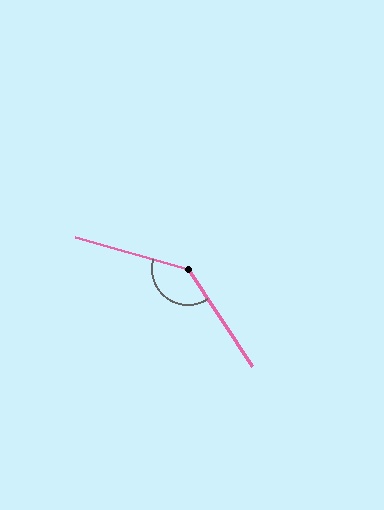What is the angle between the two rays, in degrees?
Approximately 139 degrees.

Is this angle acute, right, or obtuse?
It is obtuse.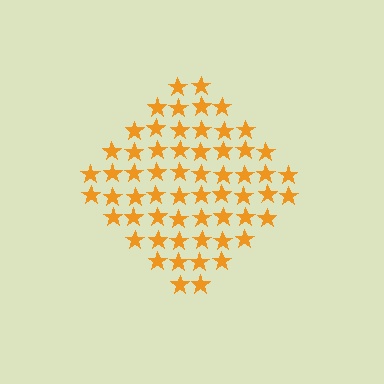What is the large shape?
The large shape is a diamond.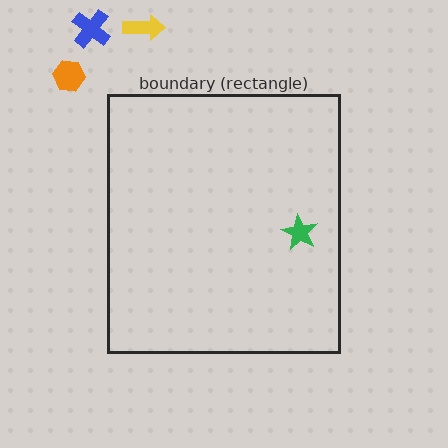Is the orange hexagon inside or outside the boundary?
Outside.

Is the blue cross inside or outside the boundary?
Outside.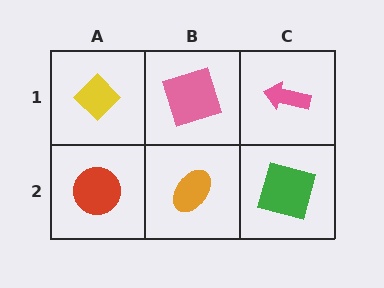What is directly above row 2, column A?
A yellow diamond.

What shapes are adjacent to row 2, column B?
A pink square (row 1, column B), a red circle (row 2, column A), a green square (row 2, column C).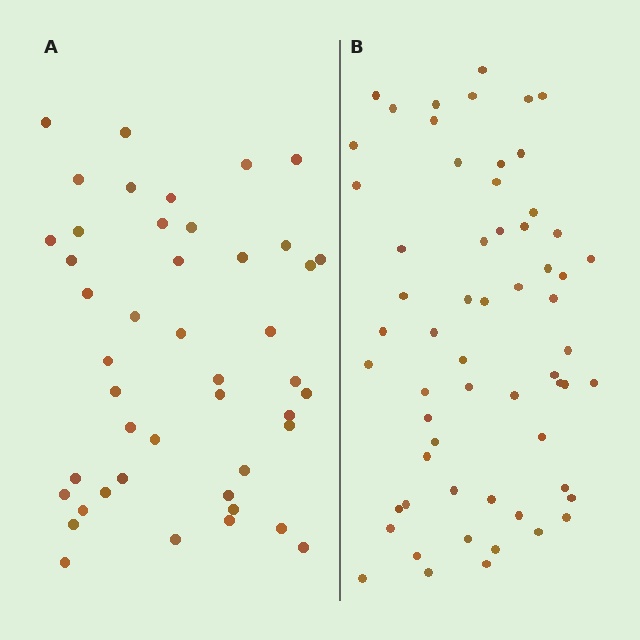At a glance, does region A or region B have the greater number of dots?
Region B (the right region) has more dots.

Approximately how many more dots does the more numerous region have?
Region B has approximately 15 more dots than region A.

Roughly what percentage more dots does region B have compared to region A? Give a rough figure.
About 35% more.